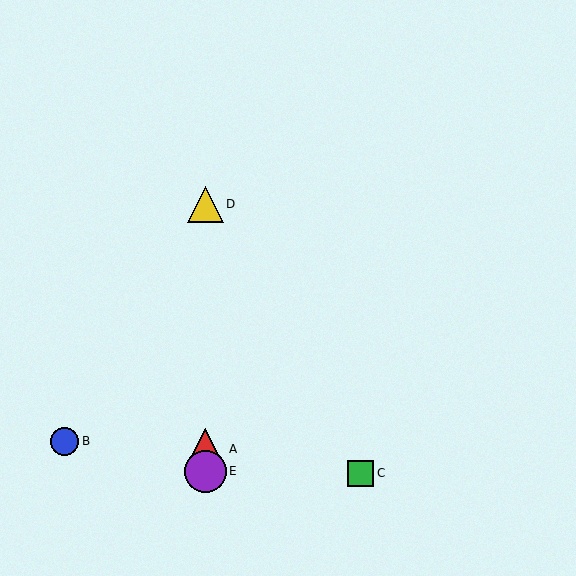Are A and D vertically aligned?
Yes, both are at x≈205.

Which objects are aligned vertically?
Objects A, D, E are aligned vertically.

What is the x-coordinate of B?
Object B is at x≈65.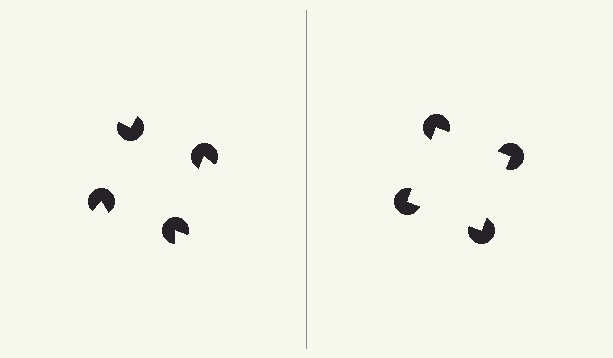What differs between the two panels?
The pac-man discs are positioned identically on both sides; only the wedge orientations differ. On the right they align to a square; on the left they are misaligned.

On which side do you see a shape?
An illusory square appears on the right side. On the left side the wedge cuts are rotated, so no coherent shape forms.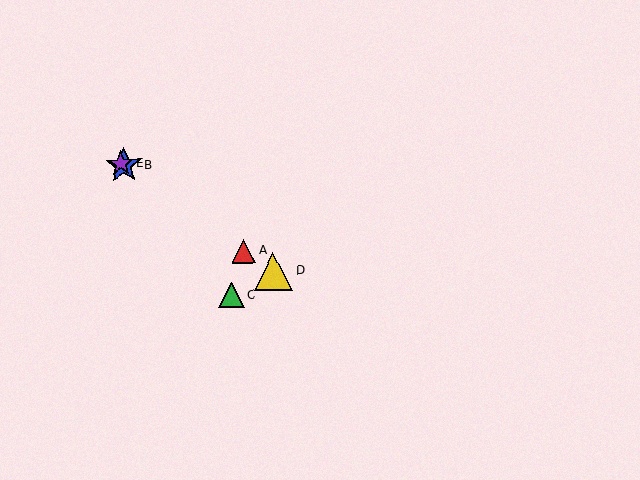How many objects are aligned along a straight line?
4 objects (A, B, D, E) are aligned along a straight line.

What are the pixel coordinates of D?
Object D is at (273, 271).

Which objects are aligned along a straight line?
Objects A, B, D, E are aligned along a straight line.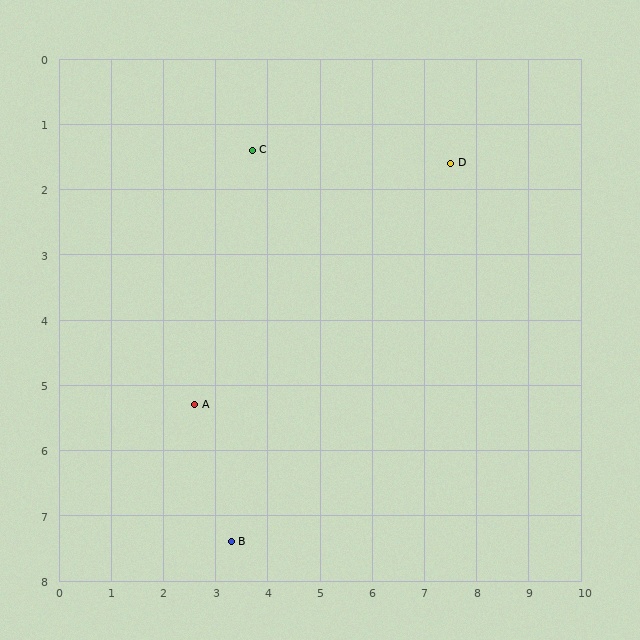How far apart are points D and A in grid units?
Points D and A are about 6.1 grid units apart.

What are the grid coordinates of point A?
Point A is at approximately (2.6, 5.3).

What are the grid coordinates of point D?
Point D is at approximately (7.5, 1.6).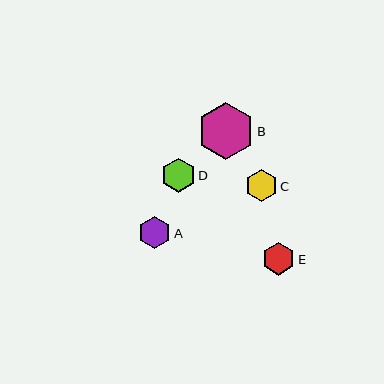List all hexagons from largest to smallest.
From largest to smallest: B, D, E, A, C.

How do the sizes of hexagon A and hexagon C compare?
Hexagon A and hexagon C are approximately the same size.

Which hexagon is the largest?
Hexagon B is the largest with a size of approximately 57 pixels.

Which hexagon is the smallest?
Hexagon C is the smallest with a size of approximately 32 pixels.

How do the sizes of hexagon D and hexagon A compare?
Hexagon D and hexagon A are approximately the same size.